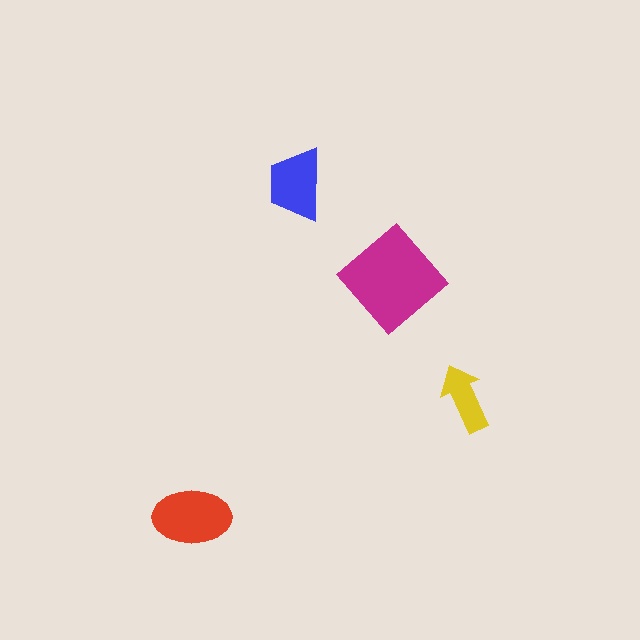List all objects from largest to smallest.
The magenta diamond, the red ellipse, the blue trapezoid, the yellow arrow.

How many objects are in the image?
There are 4 objects in the image.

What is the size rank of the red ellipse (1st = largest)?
2nd.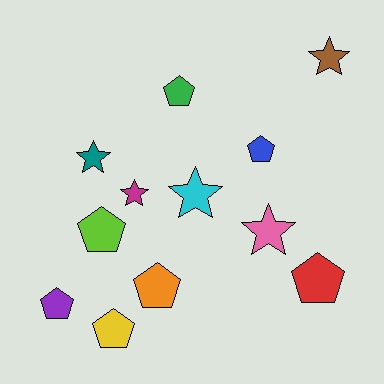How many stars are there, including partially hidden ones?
There are 5 stars.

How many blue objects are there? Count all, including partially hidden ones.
There is 1 blue object.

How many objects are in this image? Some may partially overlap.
There are 12 objects.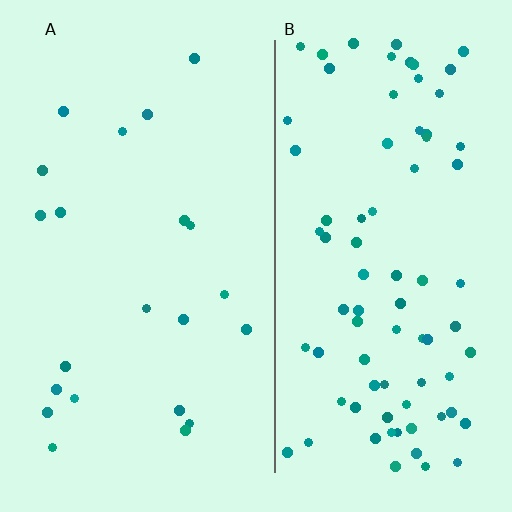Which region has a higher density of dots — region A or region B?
B (the right).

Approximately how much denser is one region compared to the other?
Approximately 3.7× — region B over region A.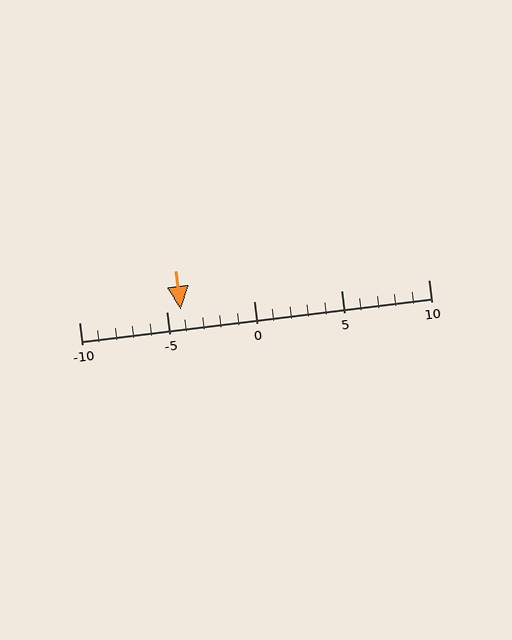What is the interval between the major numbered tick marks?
The major tick marks are spaced 5 units apart.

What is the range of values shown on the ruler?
The ruler shows values from -10 to 10.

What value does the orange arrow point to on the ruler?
The orange arrow points to approximately -4.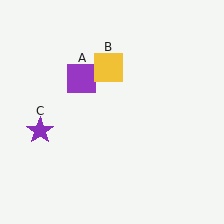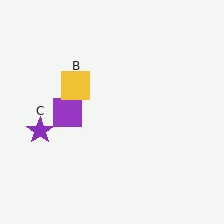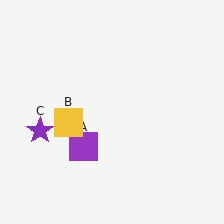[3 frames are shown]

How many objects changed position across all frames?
2 objects changed position: purple square (object A), yellow square (object B).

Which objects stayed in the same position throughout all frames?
Purple star (object C) remained stationary.